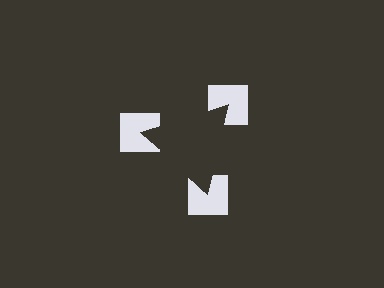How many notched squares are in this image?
There are 3 — one at each vertex of the illusory triangle.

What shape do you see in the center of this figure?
An illusory triangle — its edges are inferred from the aligned wedge cuts in the notched squares, not physically drawn.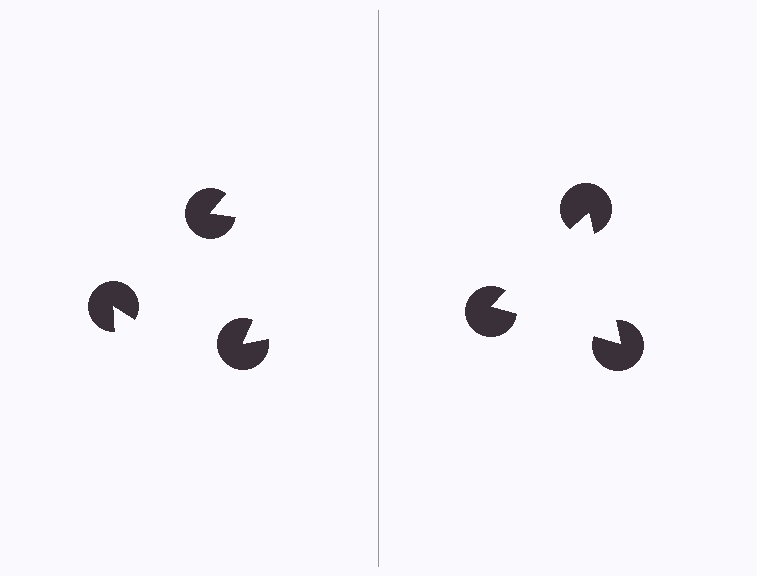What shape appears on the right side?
An illusory triangle.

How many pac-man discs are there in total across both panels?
6 — 3 on each side.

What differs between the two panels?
The pac-man discs are positioned identically on both sides; only the wedge orientations differ. On the right they align to a triangle; on the left they are misaligned.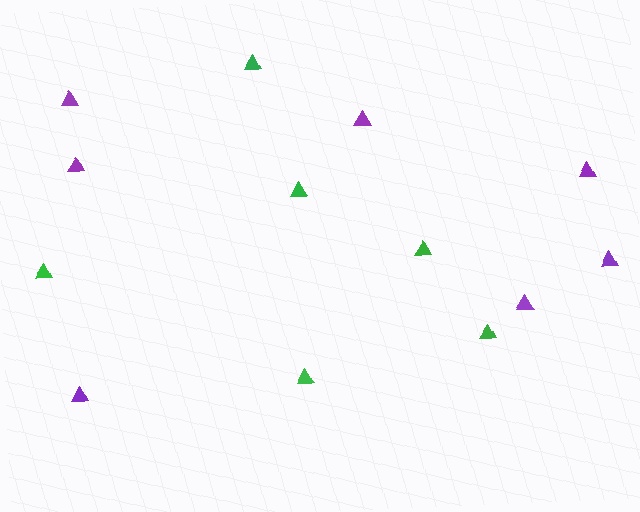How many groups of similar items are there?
There are 2 groups: one group of purple triangles (7) and one group of green triangles (6).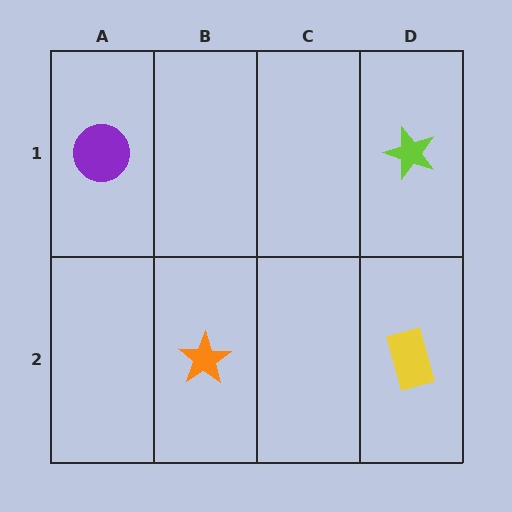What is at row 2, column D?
A yellow rectangle.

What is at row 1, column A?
A purple circle.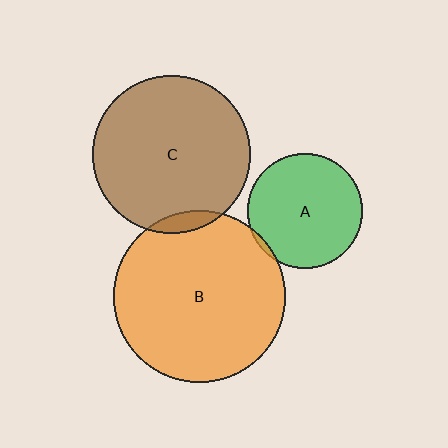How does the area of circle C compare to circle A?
Approximately 1.9 times.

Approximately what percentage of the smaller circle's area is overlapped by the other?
Approximately 5%.